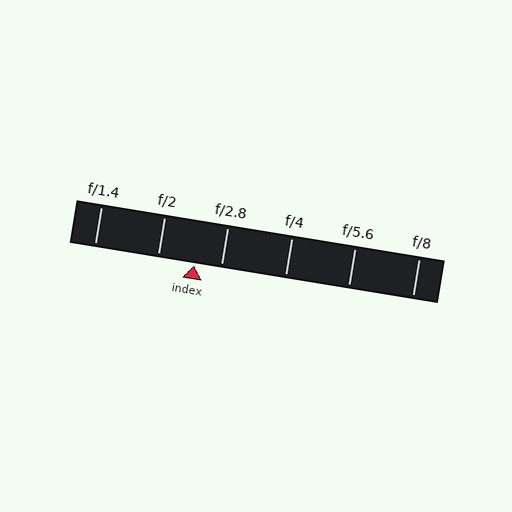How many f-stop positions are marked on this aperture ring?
There are 6 f-stop positions marked.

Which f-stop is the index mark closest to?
The index mark is closest to f/2.8.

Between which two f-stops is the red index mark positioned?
The index mark is between f/2 and f/2.8.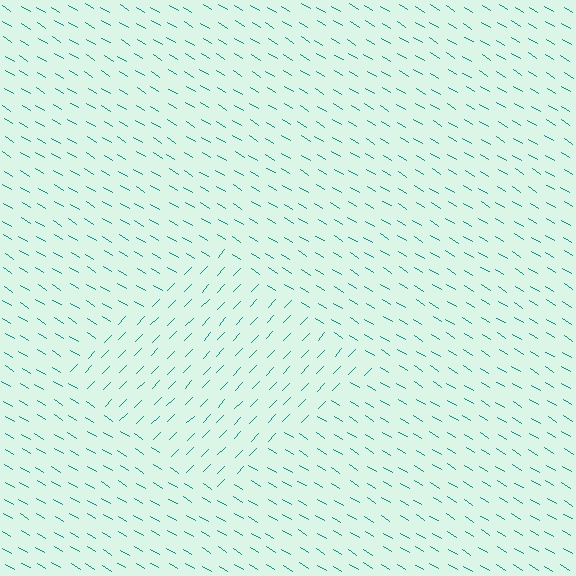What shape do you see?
I see a diamond.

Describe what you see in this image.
The image is filled with small teal line segments. A diamond region in the image has lines oriented differently from the surrounding lines, creating a visible texture boundary.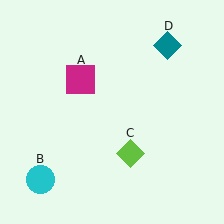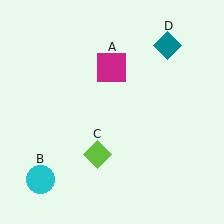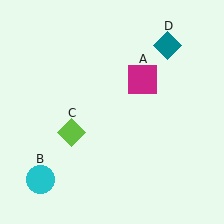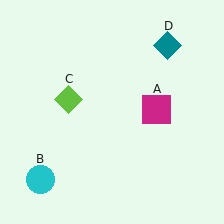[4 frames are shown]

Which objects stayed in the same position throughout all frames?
Cyan circle (object B) and teal diamond (object D) remained stationary.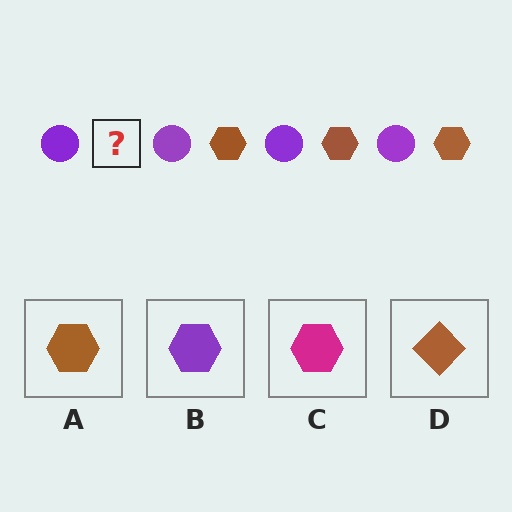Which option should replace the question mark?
Option A.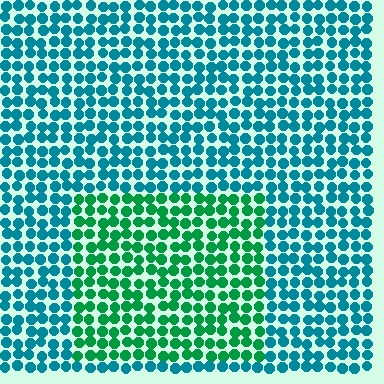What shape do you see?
I see a rectangle.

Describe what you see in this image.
The image is filled with small teal elements in a uniform arrangement. A rectangle-shaped region is visible where the elements are tinted to a slightly different hue, forming a subtle color boundary.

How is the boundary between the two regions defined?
The boundary is defined purely by a slight shift in hue (about 42 degrees). Spacing, size, and orientation are identical on both sides.